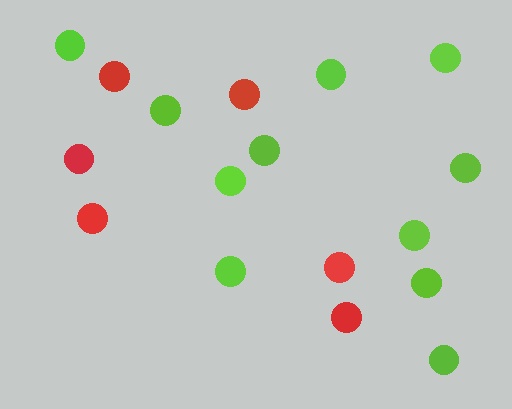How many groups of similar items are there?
There are 2 groups: one group of lime circles (11) and one group of red circles (6).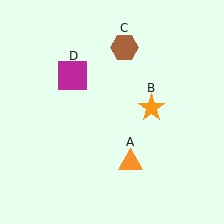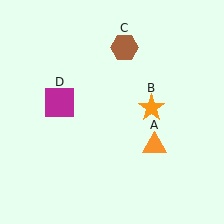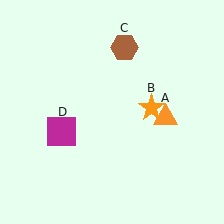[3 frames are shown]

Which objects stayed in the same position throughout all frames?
Orange star (object B) and brown hexagon (object C) remained stationary.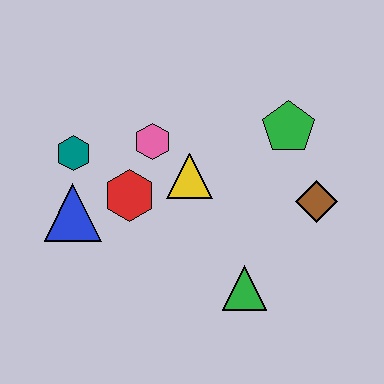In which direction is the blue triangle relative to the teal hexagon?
The blue triangle is below the teal hexagon.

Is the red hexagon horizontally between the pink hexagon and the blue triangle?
Yes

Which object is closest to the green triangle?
The brown diamond is closest to the green triangle.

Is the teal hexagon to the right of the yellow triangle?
No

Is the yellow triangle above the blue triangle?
Yes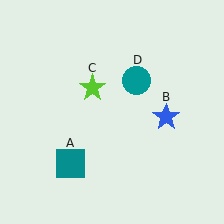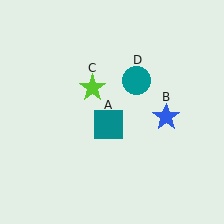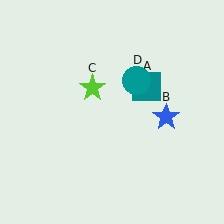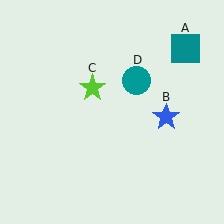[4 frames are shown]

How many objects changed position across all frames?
1 object changed position: teal square (object A).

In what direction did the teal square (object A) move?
The teal square (object A) moved up and to the right.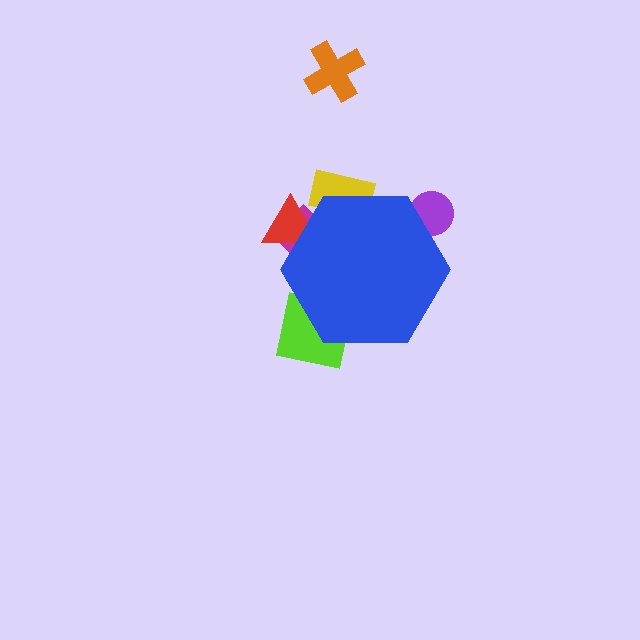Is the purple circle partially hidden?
Yes, the purple circle is partially hidden behind the blue hexagon.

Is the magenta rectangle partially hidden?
Yes, the magenta rectangle is partially hidden behind the blue hexagon.